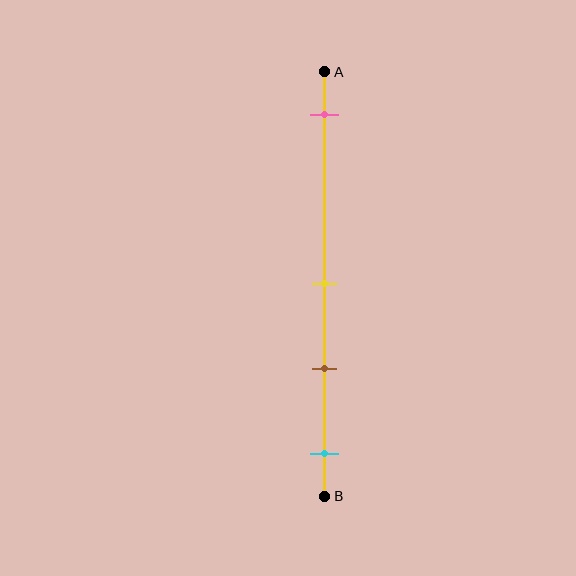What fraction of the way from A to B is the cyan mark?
The cyan mark is approximately 90% (0.9) of the way from A to B.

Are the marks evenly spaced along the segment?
No, the marks are not evenly spaced.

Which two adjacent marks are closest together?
The yellow and brown marks are the closest adjacent pair.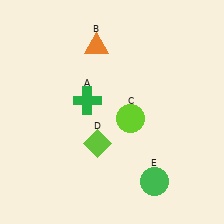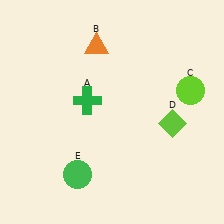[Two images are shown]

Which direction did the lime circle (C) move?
The lime circle (C) moved right.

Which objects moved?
The objects that moved are: the lime circle (C), the lime diamond (D), the green circle (E).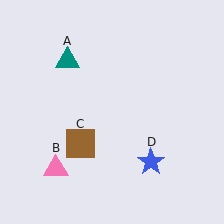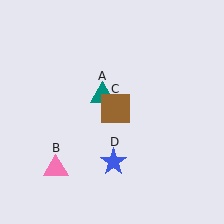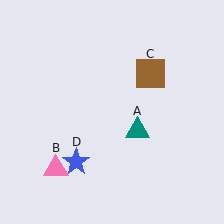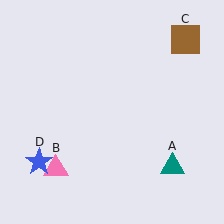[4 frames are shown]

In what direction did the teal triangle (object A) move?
The teal triangle (object A) moved down and to the right.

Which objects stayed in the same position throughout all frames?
Pink triangle (object B) remained stationary.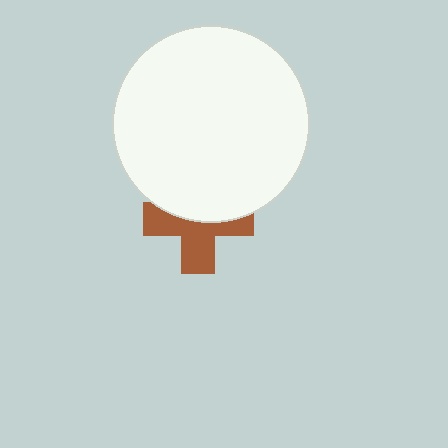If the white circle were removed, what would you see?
You would see the complete brown cross.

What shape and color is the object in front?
The object in front is a white circle.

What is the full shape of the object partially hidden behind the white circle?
The partially hidden object is a brown cross.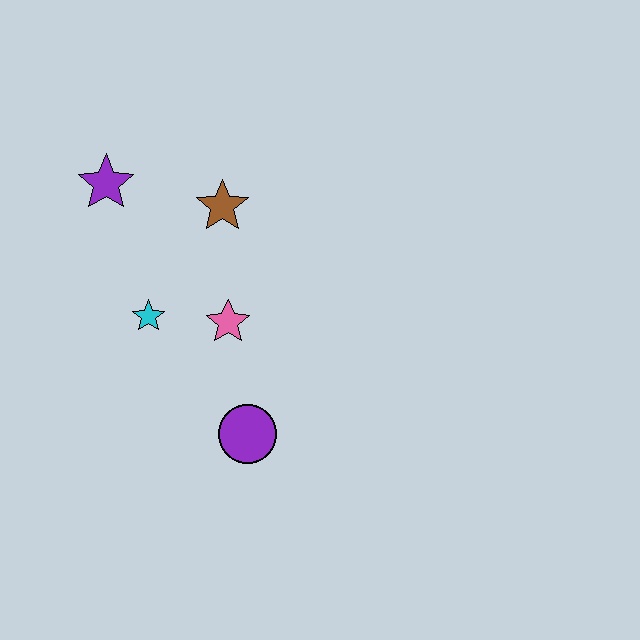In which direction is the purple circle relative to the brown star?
The purple circle is below the brown star.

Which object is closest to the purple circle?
The pink star is closest to the purple circle.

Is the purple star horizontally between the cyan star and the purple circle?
No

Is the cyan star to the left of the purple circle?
Yes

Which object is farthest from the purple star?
The purple circle is farthest from the purple star.